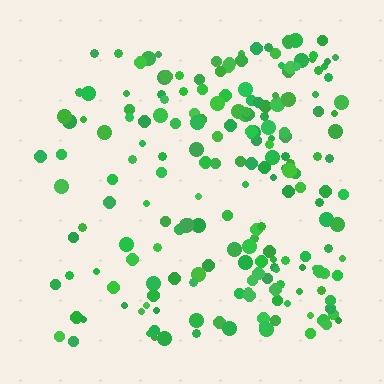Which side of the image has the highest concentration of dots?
The right.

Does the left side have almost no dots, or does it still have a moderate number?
Still a moderate number, just noticeably fewer than the right.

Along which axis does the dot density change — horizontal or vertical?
Horizontal.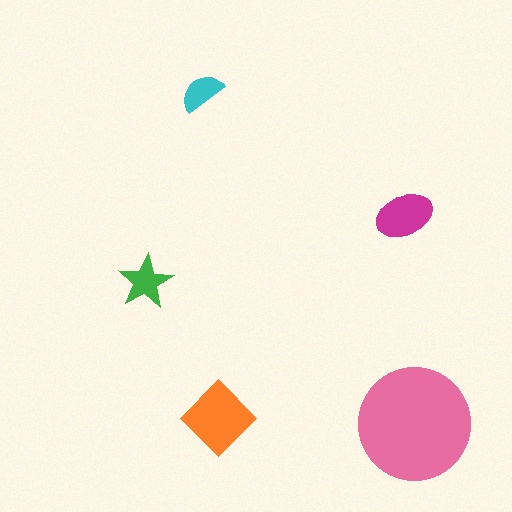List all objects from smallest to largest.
The cyan semicircle, the green star, the magenta ellipse, the orange diamond, the pink circle.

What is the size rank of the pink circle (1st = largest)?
1st.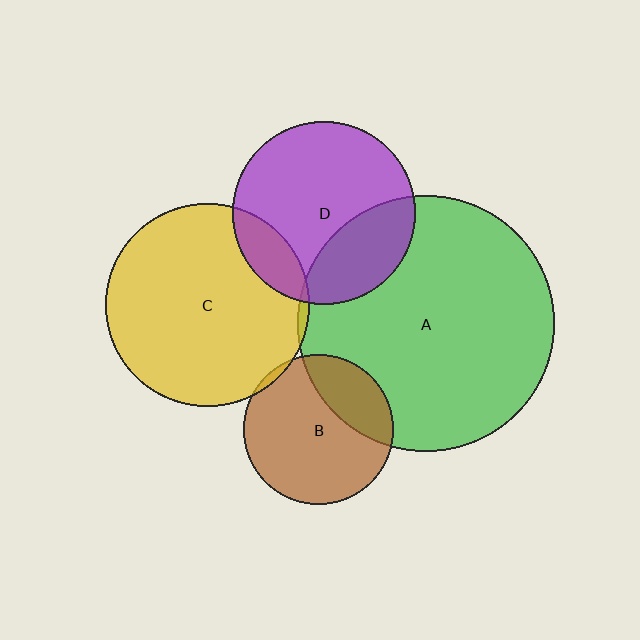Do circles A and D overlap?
Yes.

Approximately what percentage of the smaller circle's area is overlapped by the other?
Approximately 30%.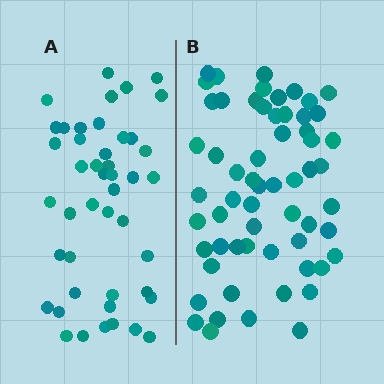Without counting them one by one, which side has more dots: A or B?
Region B (the right region) has more dots.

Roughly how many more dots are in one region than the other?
Region B has approximately 15 more dots than region A.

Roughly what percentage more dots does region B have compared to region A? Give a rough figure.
About 35% more.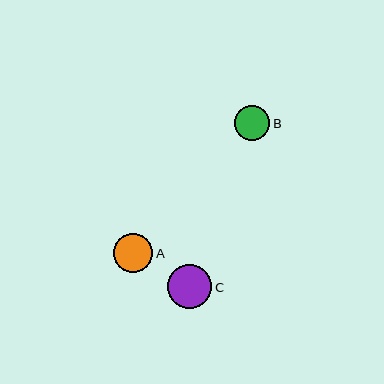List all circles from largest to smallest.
From largest to smallest: C, A, B.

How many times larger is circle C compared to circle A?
Circle C is approximately 1.1 times the size of circle A.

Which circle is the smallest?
Circle B is the smallest with a size of approximately 35 pixels.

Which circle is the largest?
Circle C is the largest with a size of approximately 45 pixels.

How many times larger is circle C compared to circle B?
Circle C is approximately 1.3 times the size of circle B.